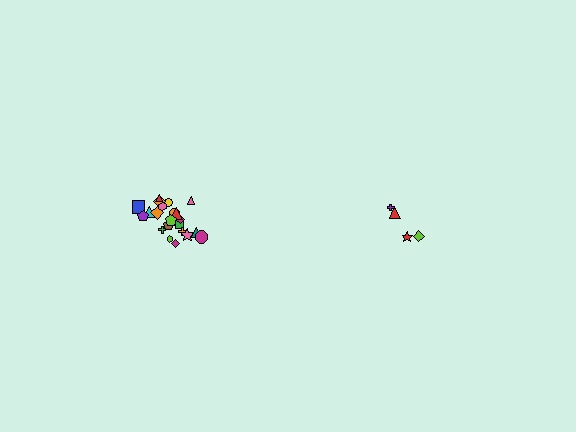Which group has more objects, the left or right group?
The left group.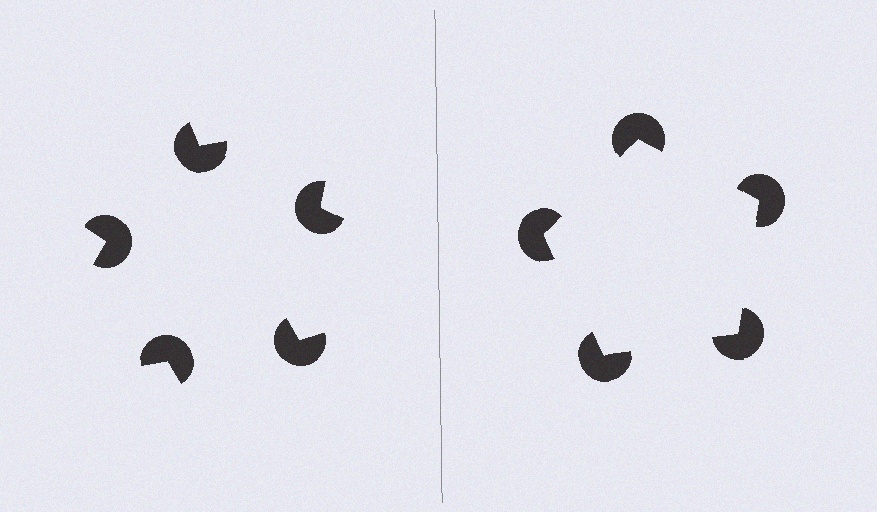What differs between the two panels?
The pac-man discs are positioned identically on both sides; only the wedge orientations differ. On the right they align to a pentagon; on the left they are misaligned.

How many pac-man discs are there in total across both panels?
10 — 5 on each side.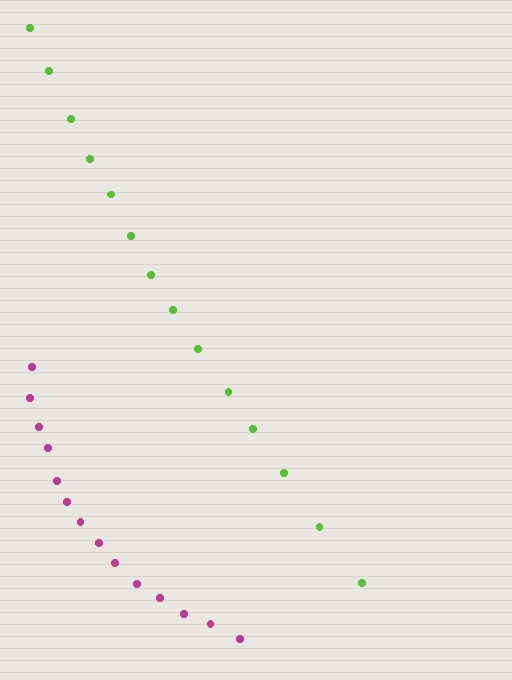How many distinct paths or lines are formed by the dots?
There are 2 distinct paths.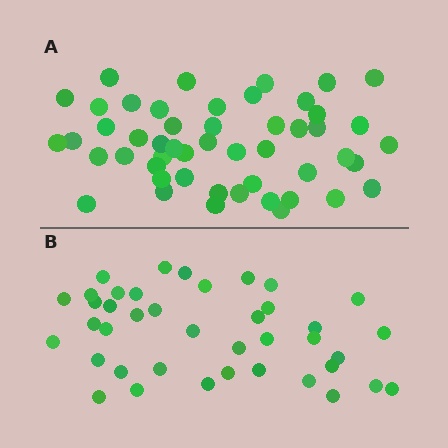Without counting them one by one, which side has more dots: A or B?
Region A (the top region) has more dots.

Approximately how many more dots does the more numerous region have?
Region A has roughly 10 or so more dots than region B.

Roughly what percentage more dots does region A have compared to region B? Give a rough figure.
About 25% more.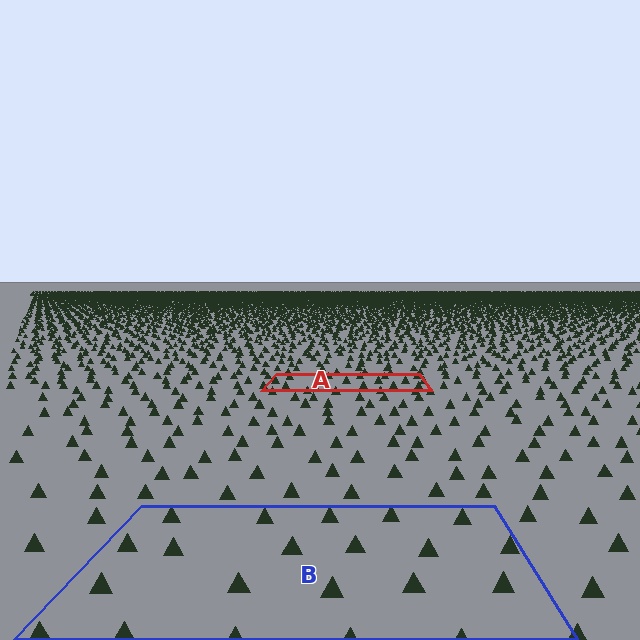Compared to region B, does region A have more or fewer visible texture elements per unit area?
Region A has more texture elements per unit area — they are packed more densely because it is farther away.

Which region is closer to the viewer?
Region B is closer. The texture elements there are larger and more spread out.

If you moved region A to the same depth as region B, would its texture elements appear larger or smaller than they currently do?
They would appear larger. At a closer depth, the same texture elements are projected at a bigger on-screen size.